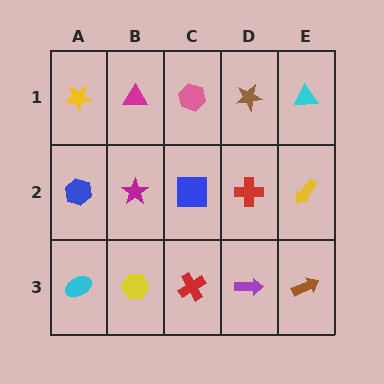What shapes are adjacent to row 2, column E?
A cyan triangle (row 1, column E), a brown arrow (row 3, column E), a red cross (row 2, column D).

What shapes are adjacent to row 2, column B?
A magenta triangle (row 1, column B), a yellow hexagon (row 3, column B), a blue hexagon (row 2, column A), a blue square (row 2, column C).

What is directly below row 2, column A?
A cyan ellipse.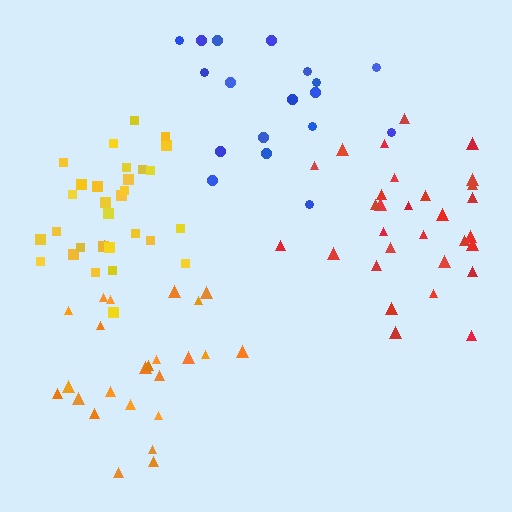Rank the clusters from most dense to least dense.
yellow, red, orange, blue.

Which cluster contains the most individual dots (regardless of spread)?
Yellow (30).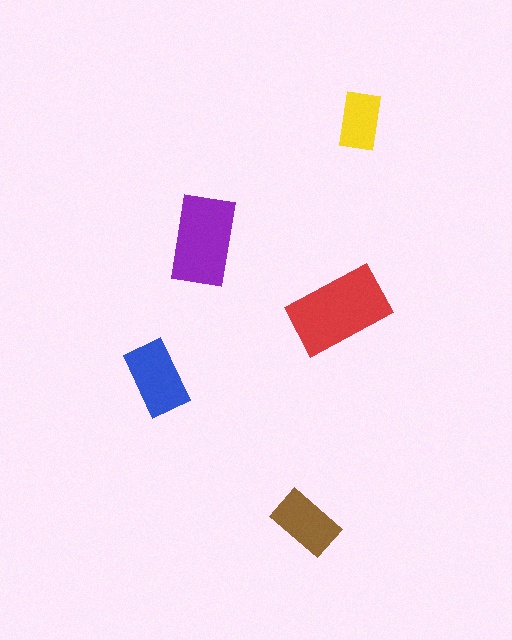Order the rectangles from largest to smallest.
the red one, the purple one, the blue one, the brown one, the yellow one.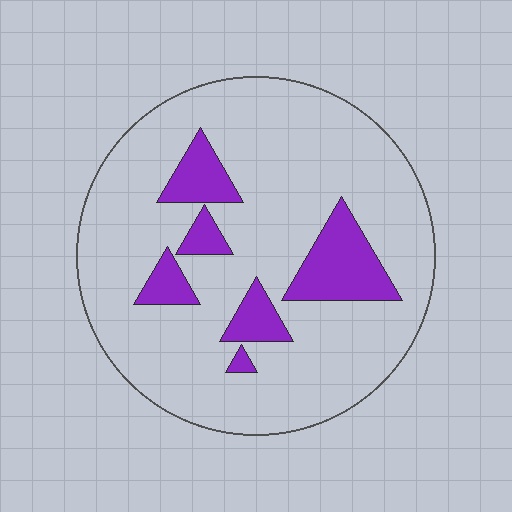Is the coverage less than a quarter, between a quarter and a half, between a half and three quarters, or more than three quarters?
Less than a quarter.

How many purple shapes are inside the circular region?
6.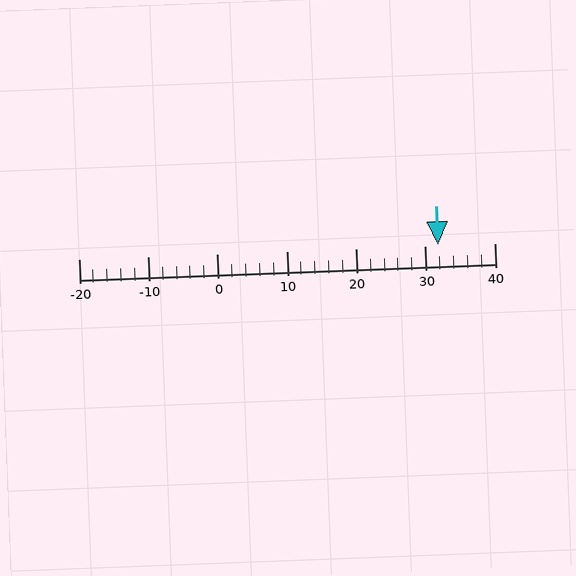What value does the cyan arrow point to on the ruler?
The cyan arrow points to approximately 32.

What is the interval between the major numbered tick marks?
The major tick marks are spaced 10 units apart.